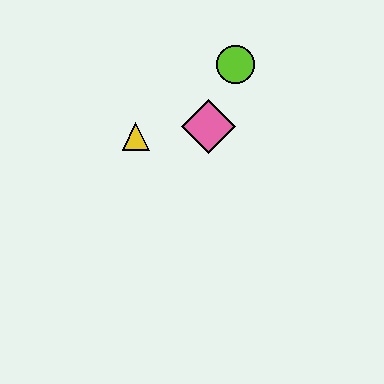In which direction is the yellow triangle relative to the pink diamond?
The yellow triangle is to the left of the pink diamond.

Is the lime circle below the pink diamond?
No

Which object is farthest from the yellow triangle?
The lime circle is farthest from the yellow triangle.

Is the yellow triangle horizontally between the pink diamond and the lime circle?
No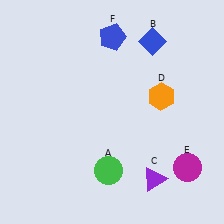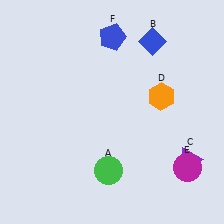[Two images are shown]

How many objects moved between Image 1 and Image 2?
1 object moved between the two images.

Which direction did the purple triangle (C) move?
The purple triangle (C) moved right.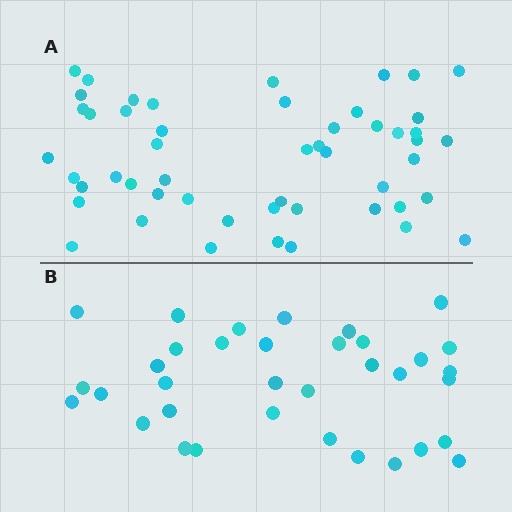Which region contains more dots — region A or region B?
Region A (the top region) has more dots.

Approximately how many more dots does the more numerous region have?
Region A has approximately 15 more dots than region B.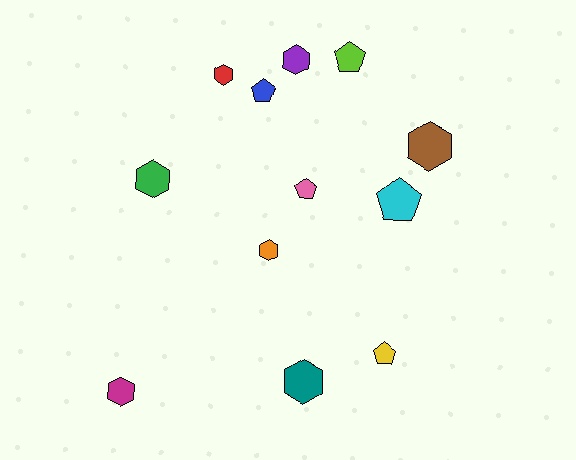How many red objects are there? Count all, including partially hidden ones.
There is 1 red object.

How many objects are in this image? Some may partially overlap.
There are 12 objects.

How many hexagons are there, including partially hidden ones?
There are 7 hexagons.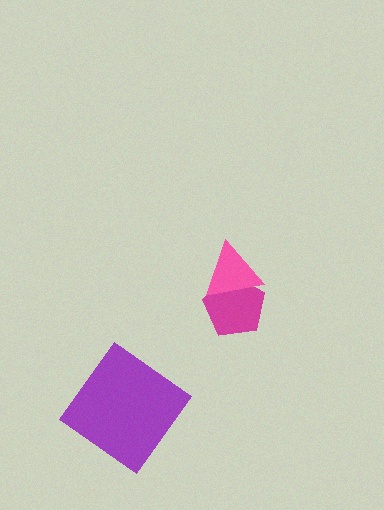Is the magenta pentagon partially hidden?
Yes, it is partially covered by another shape.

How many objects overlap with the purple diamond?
0 objects overlap with the purple diamond.